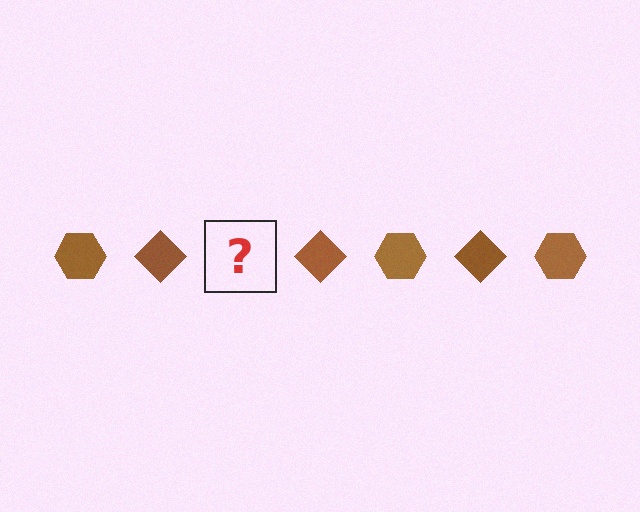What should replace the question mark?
The question mark should be replaced with a brown hexagon.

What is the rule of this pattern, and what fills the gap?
The rule is that the pattern cycles through hexagon, diamond shapes in brown. The gap should be filled with a brown hexagon.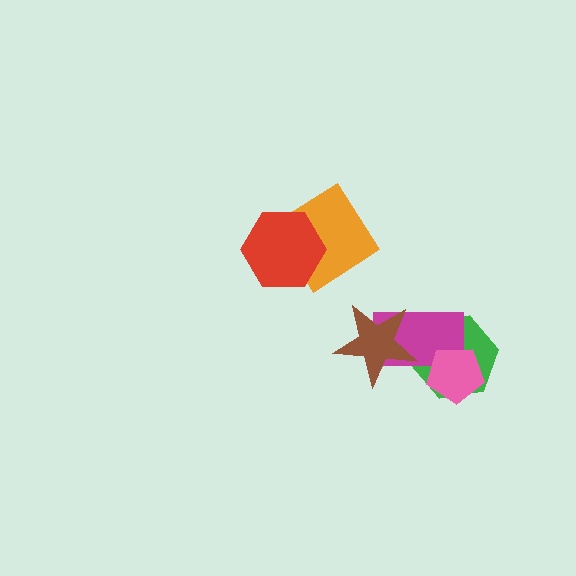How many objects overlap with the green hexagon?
3 objects overlap with the green hexagon.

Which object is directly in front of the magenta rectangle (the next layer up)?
The pink pentagon is directly in front of the magenta rectangle.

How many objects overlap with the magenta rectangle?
3 objects overlap with the magenta rectangle.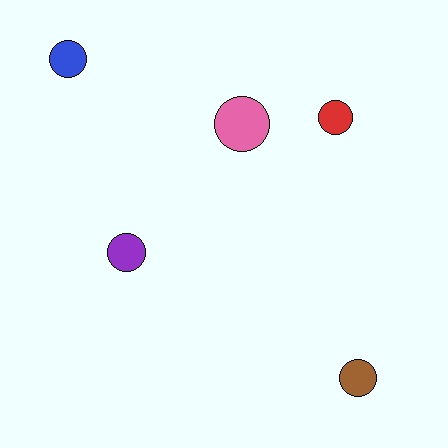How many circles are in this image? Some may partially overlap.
There are 5 circles.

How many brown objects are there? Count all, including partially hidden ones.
There is 1 brown object.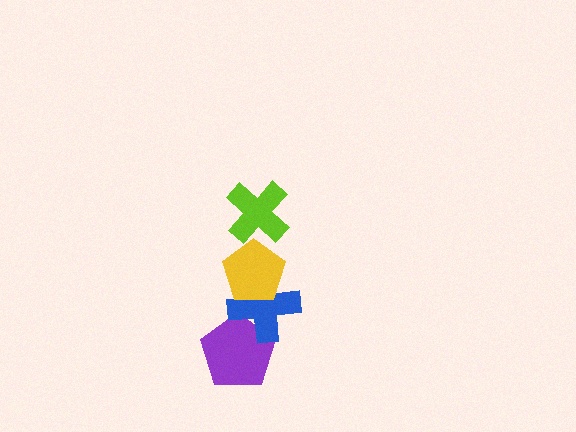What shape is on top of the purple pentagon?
The blue cross is on top of the purple pentagon.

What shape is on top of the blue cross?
The yellow pentagon is on top of the blue cross.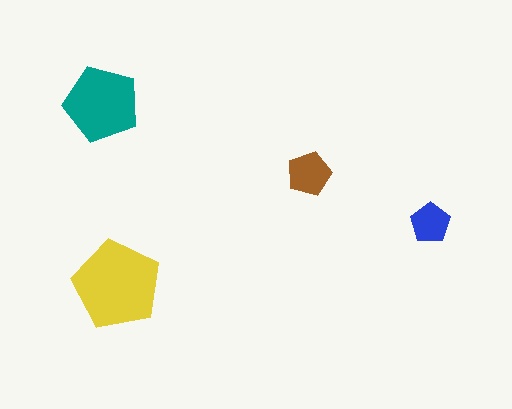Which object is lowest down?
The yellow pentagon is bottommost.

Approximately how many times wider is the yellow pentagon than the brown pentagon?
About 2 times wider.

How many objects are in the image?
There are 4 objects in the image.